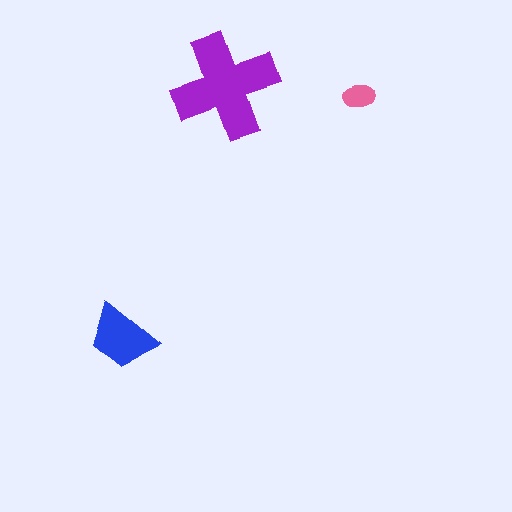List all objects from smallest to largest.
The pink ellipse, the blue trapezoid, the purple cross.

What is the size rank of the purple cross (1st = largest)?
1st.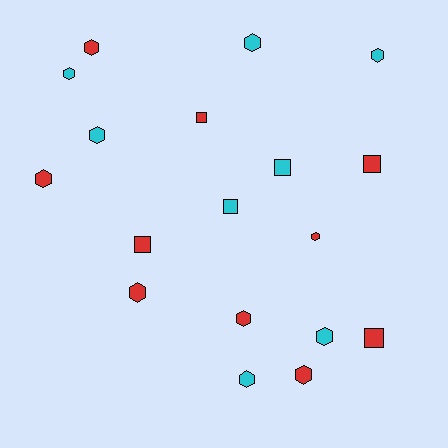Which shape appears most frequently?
Hexagon, with 12 objects.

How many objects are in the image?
There are 18 objects.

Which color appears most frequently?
Red, with 10 objects.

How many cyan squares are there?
There are 2 cyan squares.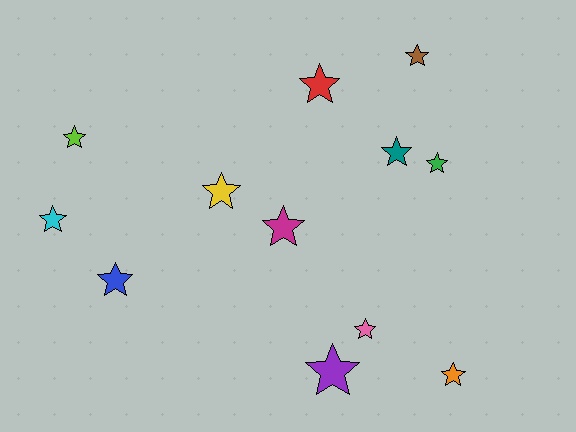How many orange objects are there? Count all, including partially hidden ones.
There is 1 orange object.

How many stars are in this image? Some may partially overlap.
There are 12 stars.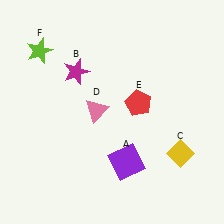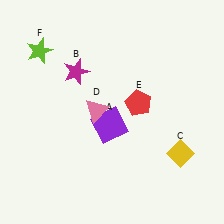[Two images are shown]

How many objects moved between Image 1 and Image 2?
1 object moved between the two images.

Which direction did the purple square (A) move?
The purple square (A) moved up.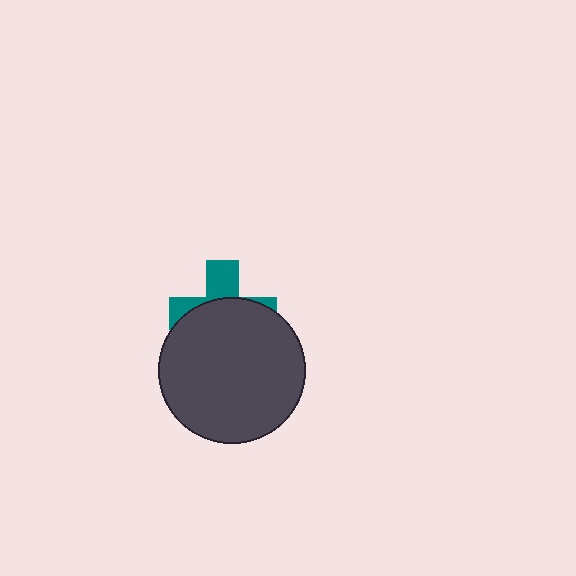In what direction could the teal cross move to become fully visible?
The teal cross could move up. That would shift it out from behind the dark gray circle entirely.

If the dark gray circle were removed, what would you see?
You would see the complete teal cross.